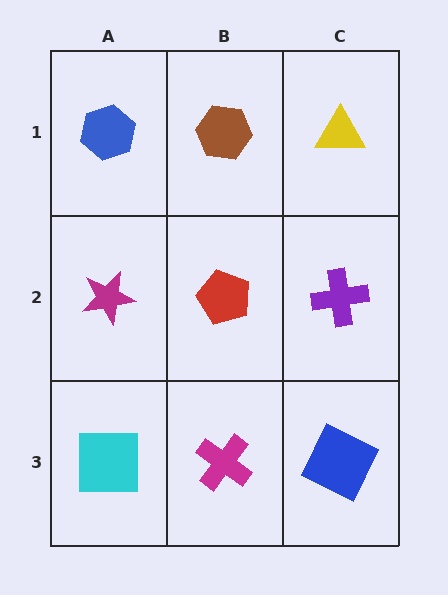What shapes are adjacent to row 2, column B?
A brown hexagon (row 1, column B), a magenta cross (row 3, column B), a magenta star (row 2, column A), a purple cross (row 2, column C).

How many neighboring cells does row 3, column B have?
3.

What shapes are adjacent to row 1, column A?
A magenta star (row 2, column A), a brown hexagon (row 1, column B).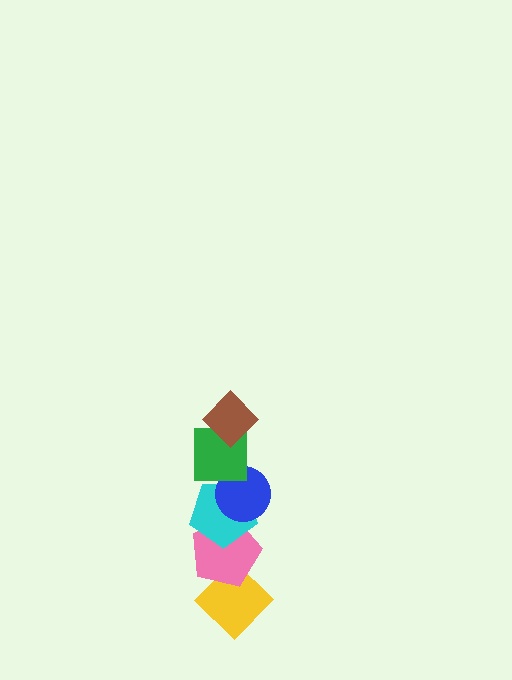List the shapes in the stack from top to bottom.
From top to bottom: the brown diamond, the green square, the blue circle, the cyan pentagon, the pink pentagon, the yellow diamond.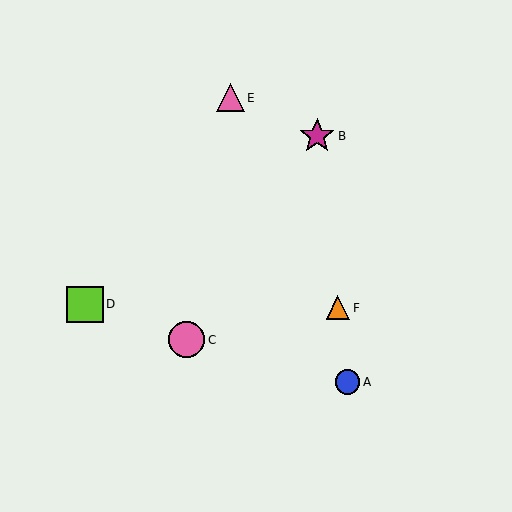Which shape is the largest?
The lime square (labeled D) is the largest.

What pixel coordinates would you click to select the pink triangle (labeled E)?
Click at (230, 98) to select the pink triangle E.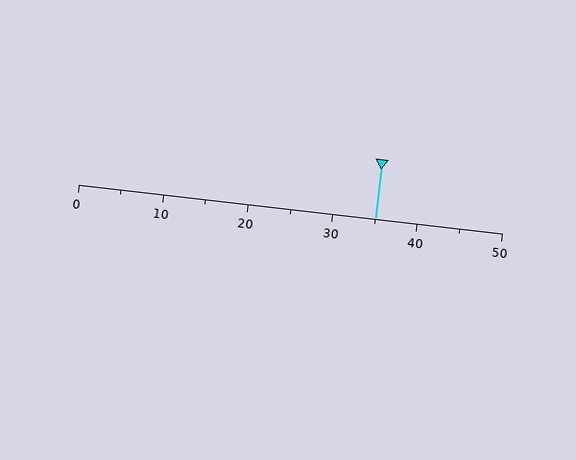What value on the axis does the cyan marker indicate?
The marker indicates approximately 35.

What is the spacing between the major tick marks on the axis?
The major ticks are spaced 10 apart.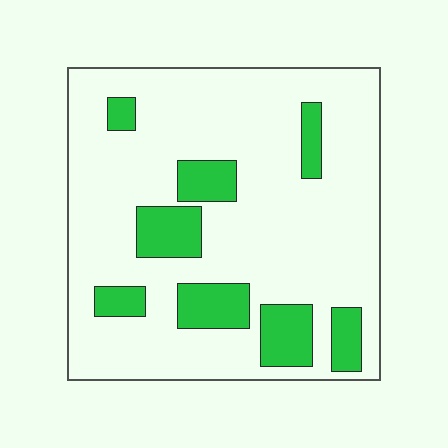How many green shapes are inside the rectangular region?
8.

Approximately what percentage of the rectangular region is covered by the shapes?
Approximately 20%.